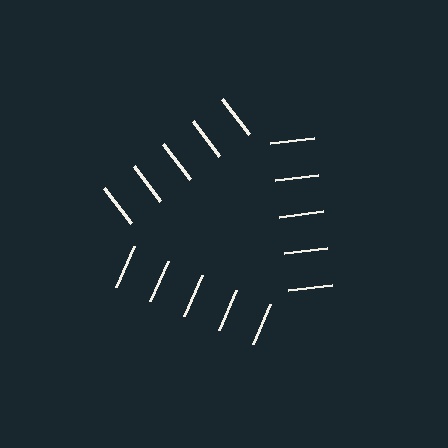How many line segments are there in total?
15 — 5 along each of the 3 edges.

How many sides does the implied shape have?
3 sides — the line-ends trace a triangle.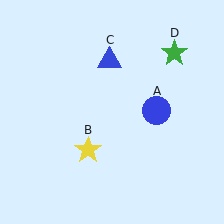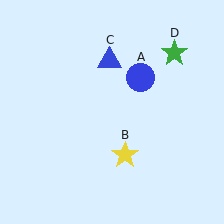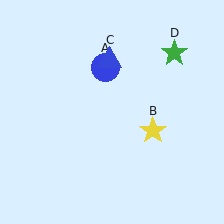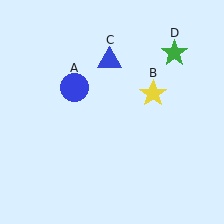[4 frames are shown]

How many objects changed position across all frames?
2 objects changed position: blue circle (object A), yellow star (object B).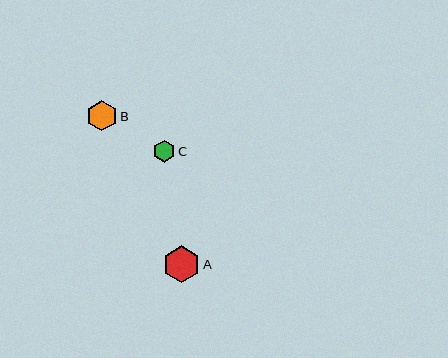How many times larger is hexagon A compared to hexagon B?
Hexagon A is approximately 1.2 times the size of hexagon B.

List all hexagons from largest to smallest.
From largest to smallest: A, B, C.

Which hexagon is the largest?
Hexagon A is the largest with a size of approximately 37 pixels.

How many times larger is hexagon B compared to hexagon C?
Hexagon B is approximately 1.4 times the size of hexagon C.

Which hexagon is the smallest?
Hexagon C is the smallest with a size of approximately 22 pixels.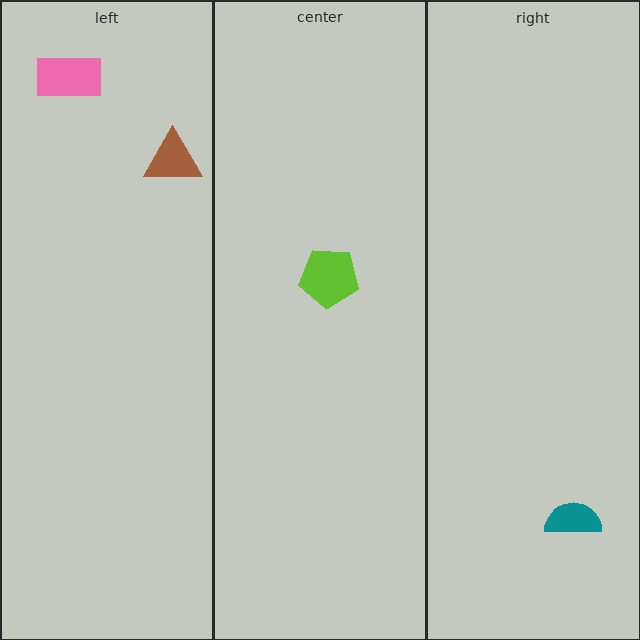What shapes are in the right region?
The teal semicircle.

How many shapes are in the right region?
1.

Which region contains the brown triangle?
The left region.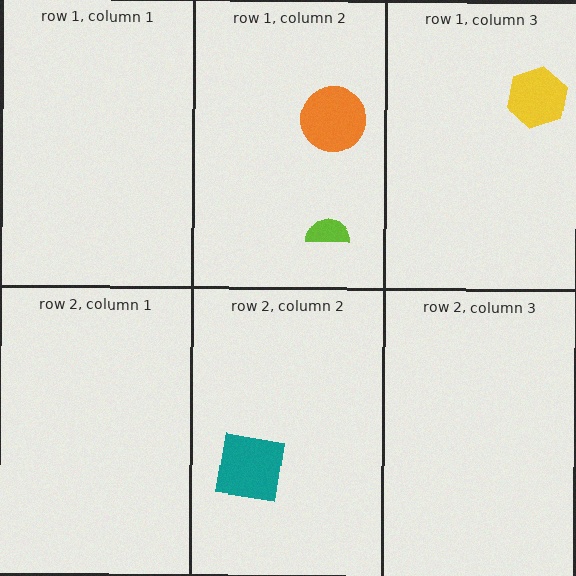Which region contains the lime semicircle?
The row 1, column 2 region.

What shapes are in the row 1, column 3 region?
The yellow hexagon.